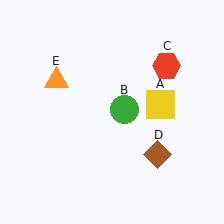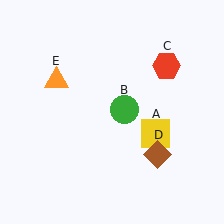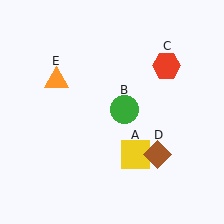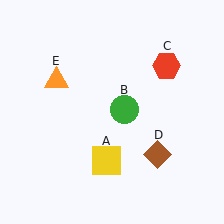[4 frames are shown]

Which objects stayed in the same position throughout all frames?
Green circle (object B) and red hexagon (object C) and brown diamond (object D) and orange triangle (object E) remained stationary.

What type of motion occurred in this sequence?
The yellow square (object A) rotated clockwise around the center of the scene.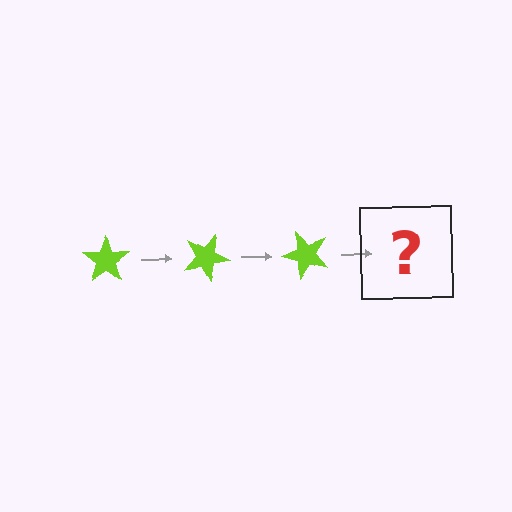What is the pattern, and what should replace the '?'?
The pattern is that the star rotates 25 degrees each step. The '?' should be a lime star rotated 75 degrees.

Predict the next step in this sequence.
The next step is a lime star rotated 75 degrees.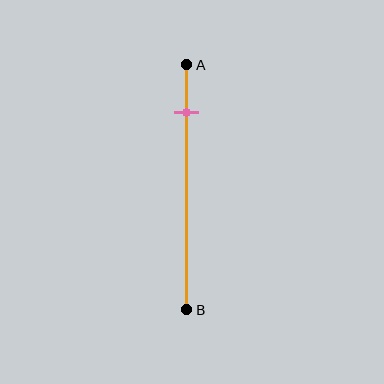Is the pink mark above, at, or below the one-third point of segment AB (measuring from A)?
The pink mark is above the one-third point of segment AB.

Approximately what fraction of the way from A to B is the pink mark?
The pink mark is approximately 20% of the way from A to B.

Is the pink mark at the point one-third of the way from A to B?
No, the mark is at about 20% from A, not at the 33% one-third point.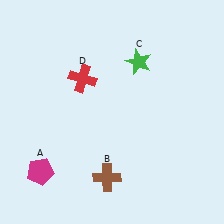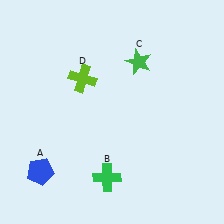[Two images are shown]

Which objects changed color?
A changed from magenta to blue. B changed from brown to green. D changed from red to lime.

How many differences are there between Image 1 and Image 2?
There are 3 differences between the two images.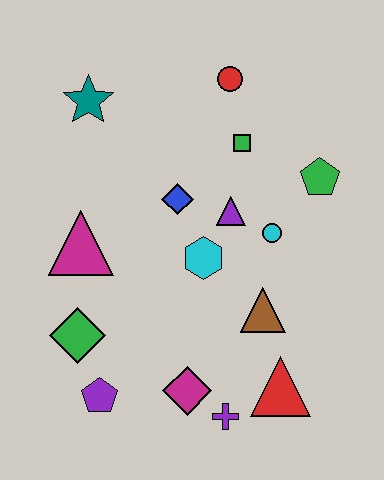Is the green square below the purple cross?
No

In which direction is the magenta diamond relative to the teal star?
The magenta diamond is below the teal star.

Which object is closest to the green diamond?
The purple pentagon is closest to the green diamond.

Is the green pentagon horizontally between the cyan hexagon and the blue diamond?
No